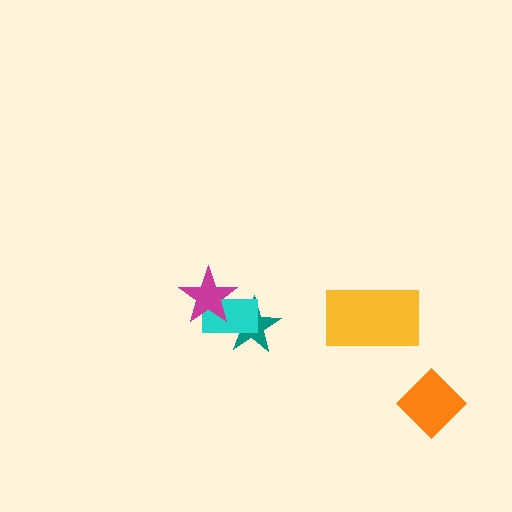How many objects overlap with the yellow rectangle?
0 objects overlap with the yellow rectangle.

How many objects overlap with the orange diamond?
0 objects overlap with the orange diamond.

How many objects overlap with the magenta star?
2 objects overlap with the magenta star.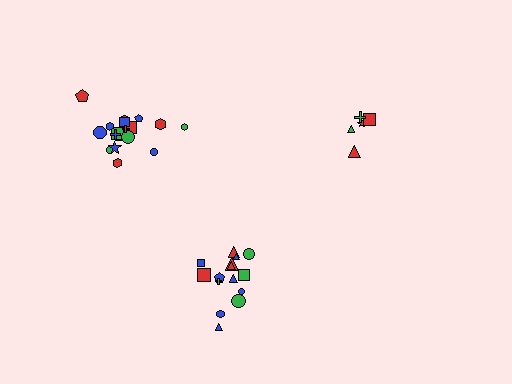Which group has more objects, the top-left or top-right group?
The top-left group.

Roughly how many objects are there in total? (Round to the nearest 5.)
Roughly 40 objects in total.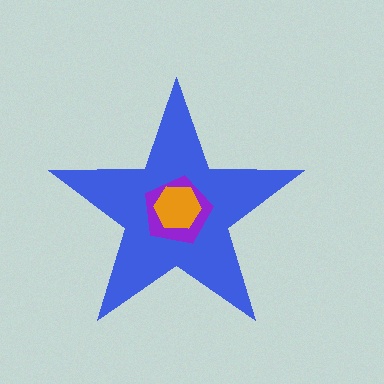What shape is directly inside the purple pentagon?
The orange hexagon.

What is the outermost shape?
The blue star.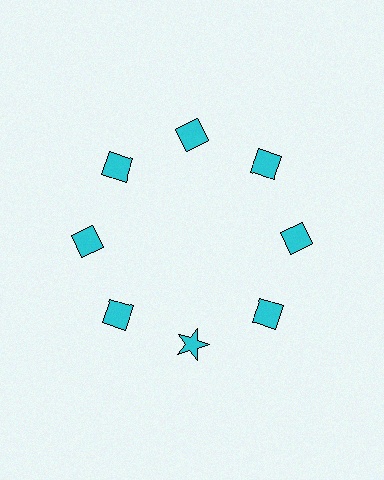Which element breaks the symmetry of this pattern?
The cyan star at roughly the 6 o'clock position breaks the symmetry. All other shapes are cyan diamonds.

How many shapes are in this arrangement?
There are 8 shapes arranged in a ring pattern.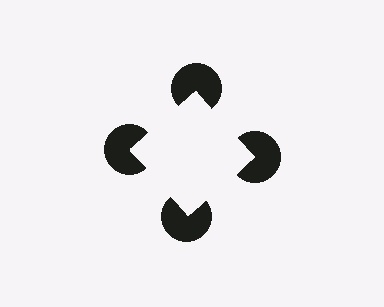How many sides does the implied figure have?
4 sides.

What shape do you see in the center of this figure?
An illusory square — its edges are inferred from the aligned wedge cuts in the pac-man discs, not physically drawn.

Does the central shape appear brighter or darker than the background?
It typically appears slightly brighter than the background, even though no actual brightness change is drawn.